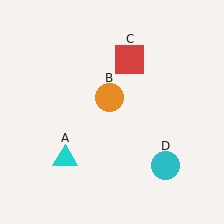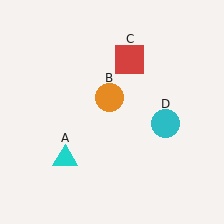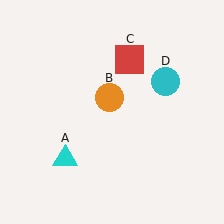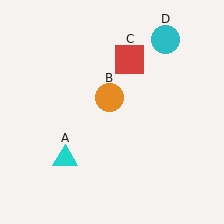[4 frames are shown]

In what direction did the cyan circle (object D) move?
The cyan circle (object D) moved up.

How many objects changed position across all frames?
1 object changed position: cyan circle (object D).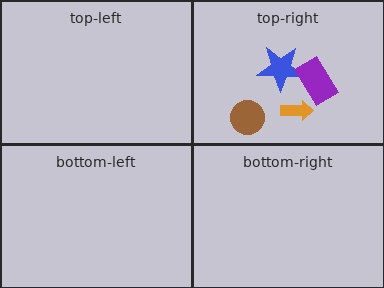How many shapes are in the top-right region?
4.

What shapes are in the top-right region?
The orange arrow, the blue star, the purple rectangle, the brown circle.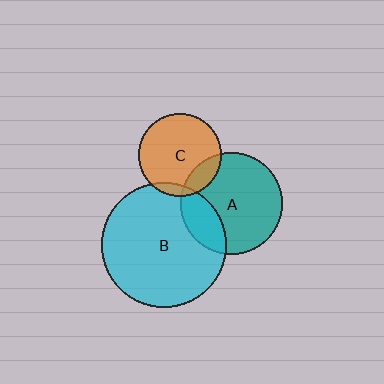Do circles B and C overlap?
Yes.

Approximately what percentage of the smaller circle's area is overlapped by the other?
Approximately 5%.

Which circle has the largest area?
Circle B (cyan).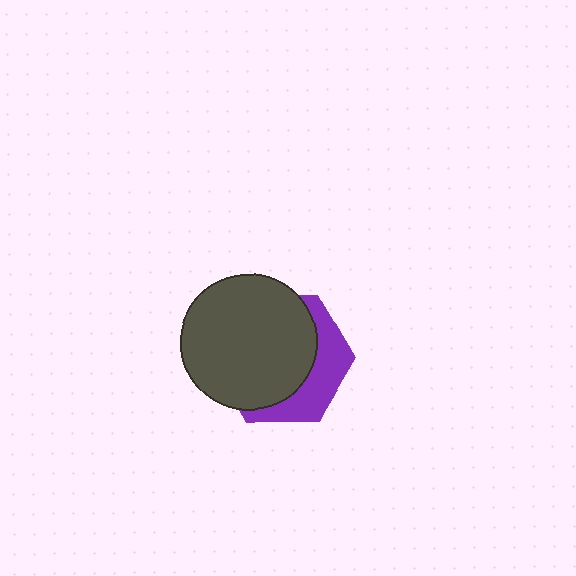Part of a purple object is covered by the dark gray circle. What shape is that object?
It is a hexagon.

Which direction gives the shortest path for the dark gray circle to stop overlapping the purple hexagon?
Moving toward the upper-left gives the shortest separation.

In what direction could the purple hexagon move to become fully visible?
The purple hexagon could move toward the lower-right. That would shift it out from behind the dark gray circle entirely.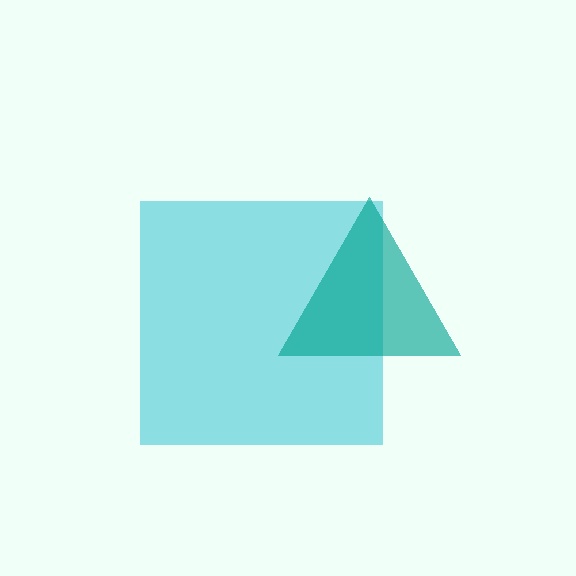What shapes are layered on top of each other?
The layered shapes are: a cyan square, a teal triangle.